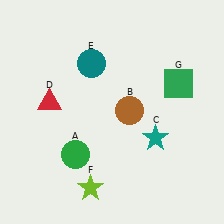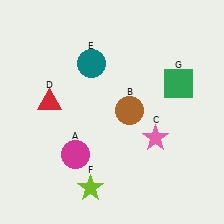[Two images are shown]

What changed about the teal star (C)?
In Image 1, C is teal. In Image 2, it changed to pink.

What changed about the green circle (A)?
In Image 1, A is green. In Image 2, it changed to magenta.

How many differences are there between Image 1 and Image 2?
There are 2 differences between the two images.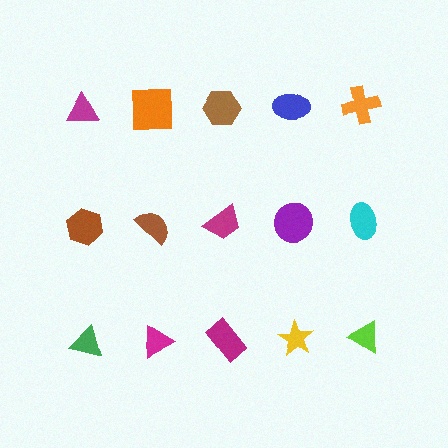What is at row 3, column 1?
A green triangle.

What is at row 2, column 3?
A magenta trapezoid.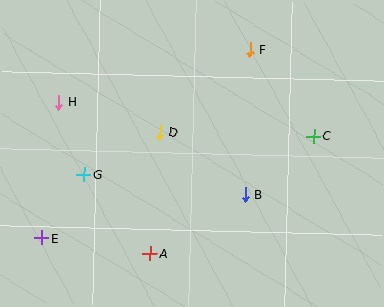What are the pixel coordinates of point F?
Point F is at (250, 50).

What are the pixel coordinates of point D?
Point D is at (160, 132).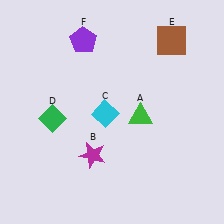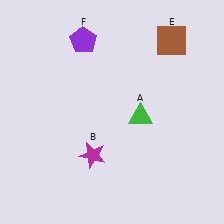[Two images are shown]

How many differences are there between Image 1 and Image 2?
There are 2 differences between the two images.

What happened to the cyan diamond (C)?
The cyan diamond (C) was removed in Image 2. It was in the bottom-left area of Image 1.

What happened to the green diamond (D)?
The green diamond (D) was removed in Image 2. It was in the bottom-left area of Image 1.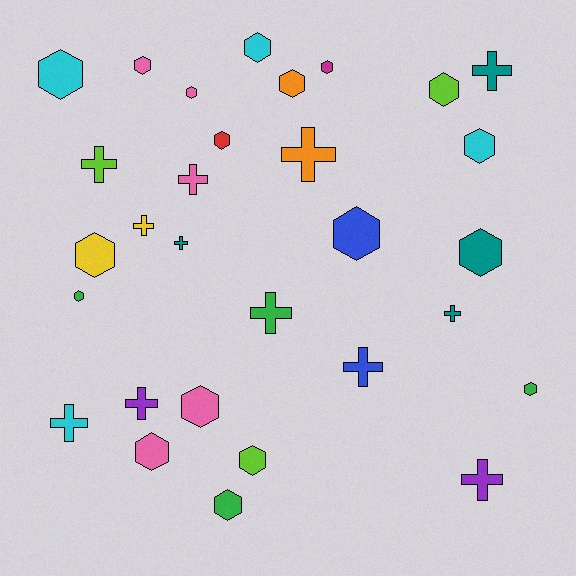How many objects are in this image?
There are 30 objects.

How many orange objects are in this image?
There are 2 orange objects.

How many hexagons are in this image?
There are 18 hexagons.